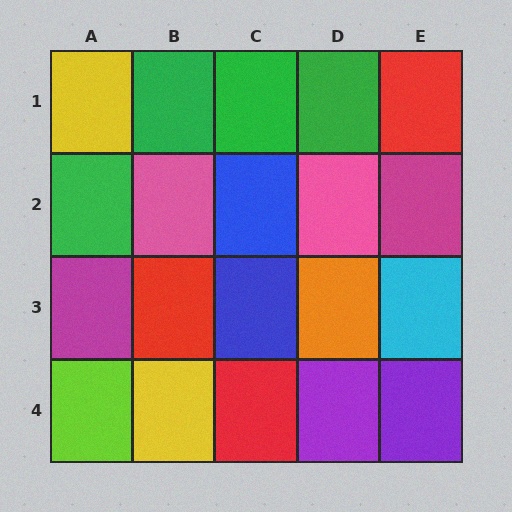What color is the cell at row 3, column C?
Blue.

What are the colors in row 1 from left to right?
Yellow, green, green, green, red.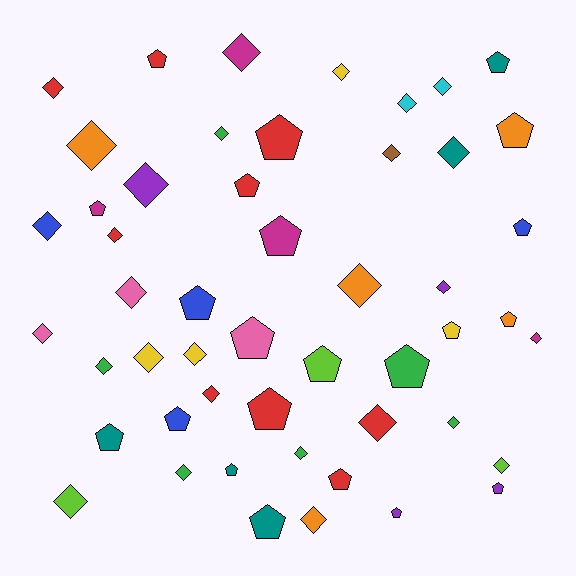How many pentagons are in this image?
There are 22 pentagons.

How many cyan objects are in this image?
There are 2 cyan objects.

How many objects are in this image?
There are 50 objects.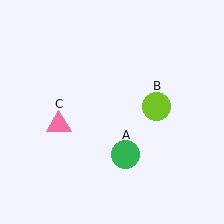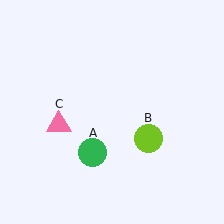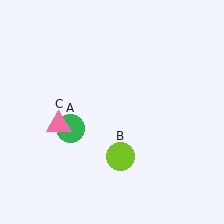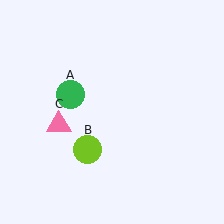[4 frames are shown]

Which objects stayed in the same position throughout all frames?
Pink triangle (object C) remained stationary.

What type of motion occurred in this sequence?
The green circle (object A), lime circle (object B) rotated clockwise around the center of the scene.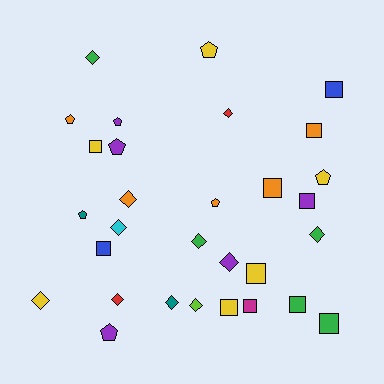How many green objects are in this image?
There are 5 green objects.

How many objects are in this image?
There are 30 objects.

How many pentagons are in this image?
There are 8 pentagons.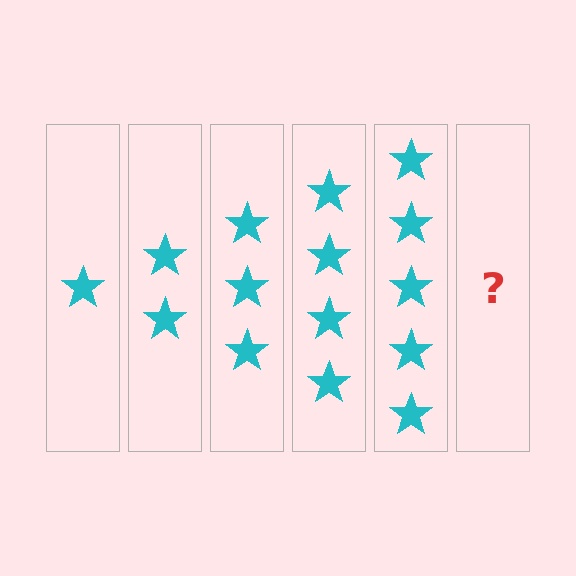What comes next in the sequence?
The next element should be 6 stars.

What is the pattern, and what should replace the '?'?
The pattern is that each step adds one more star. The '?' should be 6 stars.